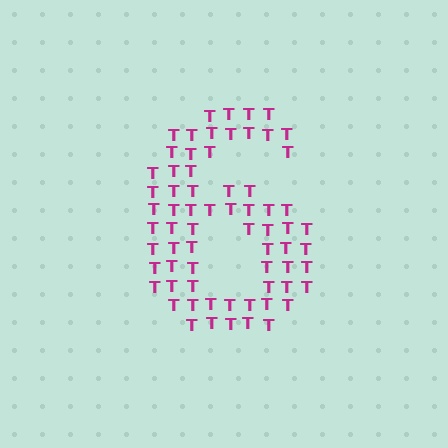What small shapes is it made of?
It is made of small letter T's.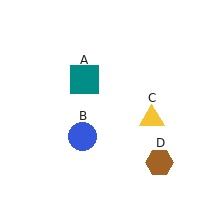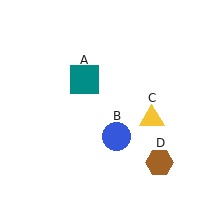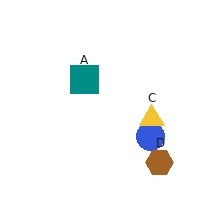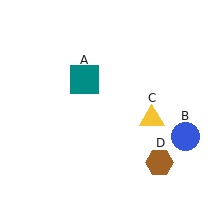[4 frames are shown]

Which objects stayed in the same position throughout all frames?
Teal square (object A) and yellow triangle (object C) and brown hexagon (object D) remained stationary.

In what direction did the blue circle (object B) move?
The blue circle (object B) moved right.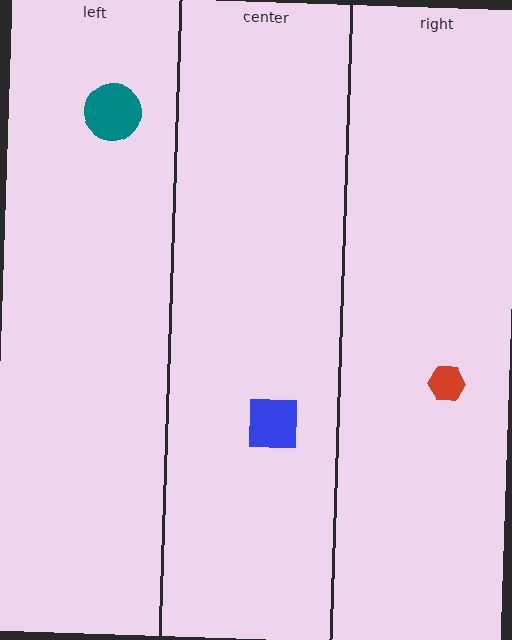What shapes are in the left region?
The teal circle.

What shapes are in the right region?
The red hexagon.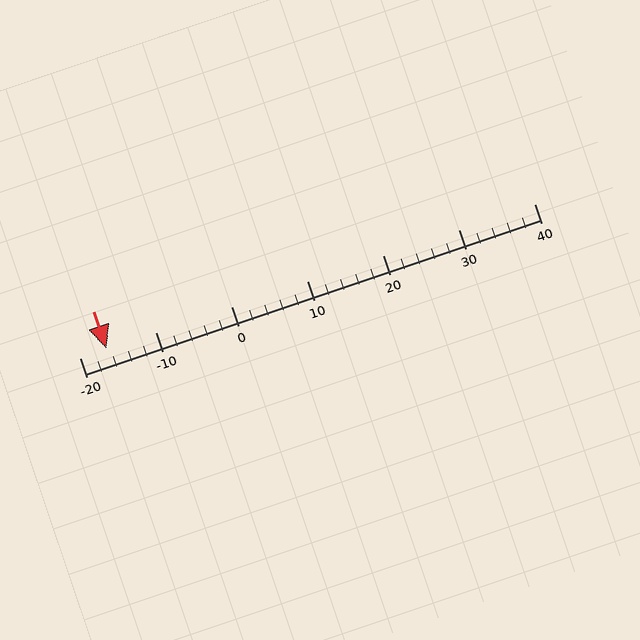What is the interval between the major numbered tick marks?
The major tick marks are spaced 10 units apart.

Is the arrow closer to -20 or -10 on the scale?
The arrow is closer to -20.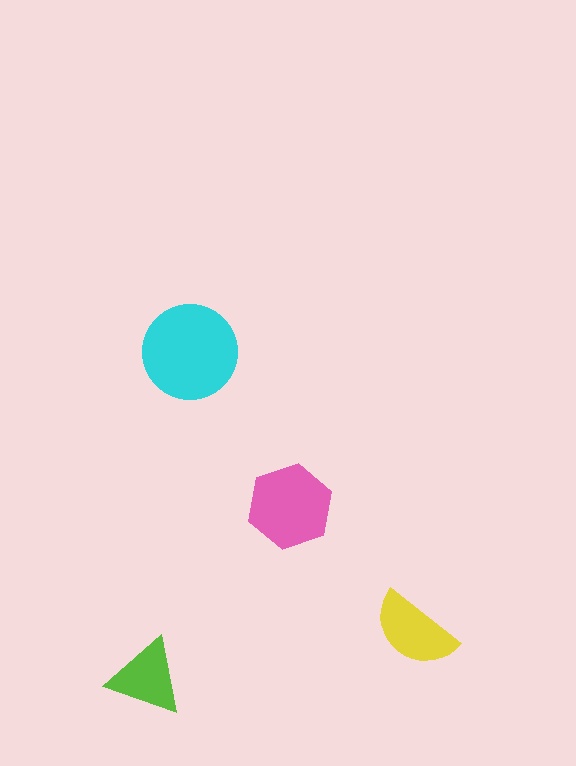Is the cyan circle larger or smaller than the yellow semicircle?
Larger.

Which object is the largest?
The cyan circle.